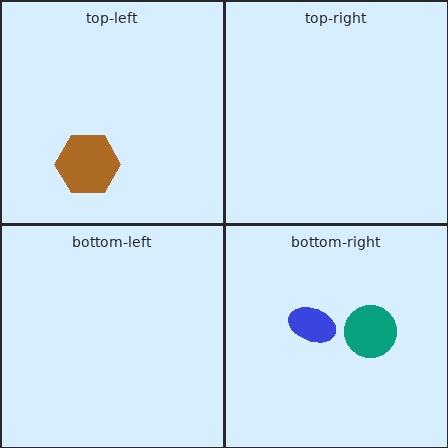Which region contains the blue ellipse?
The bottom-right region.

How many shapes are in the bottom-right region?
2.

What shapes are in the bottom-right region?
The blue ellipse, the teal circle.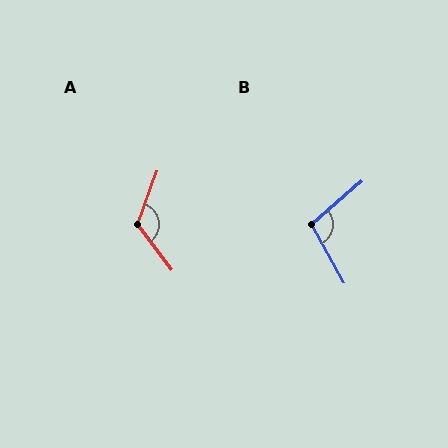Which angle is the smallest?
B, at approximately 101 degrees.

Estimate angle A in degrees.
Approximately 123 degrees.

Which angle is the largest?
A, at approximately 123 degrees.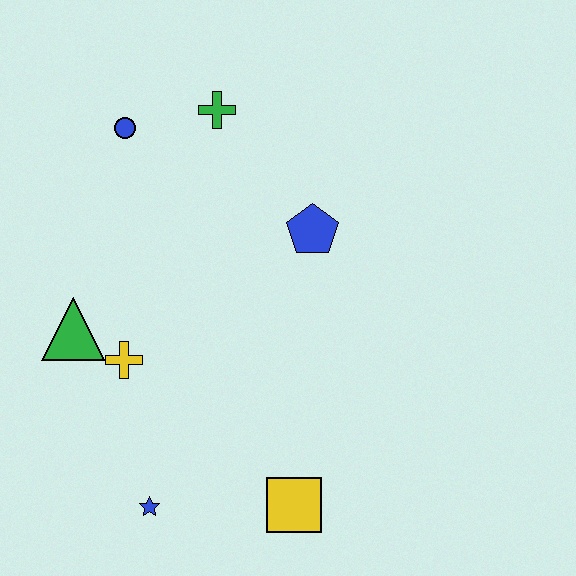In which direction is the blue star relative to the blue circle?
The blue star is below the blue circle.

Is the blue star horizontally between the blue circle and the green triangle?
No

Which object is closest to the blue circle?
The green cross is closest to the blue circle.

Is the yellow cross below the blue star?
No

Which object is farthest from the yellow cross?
The green cross is farthest from the yellow cross.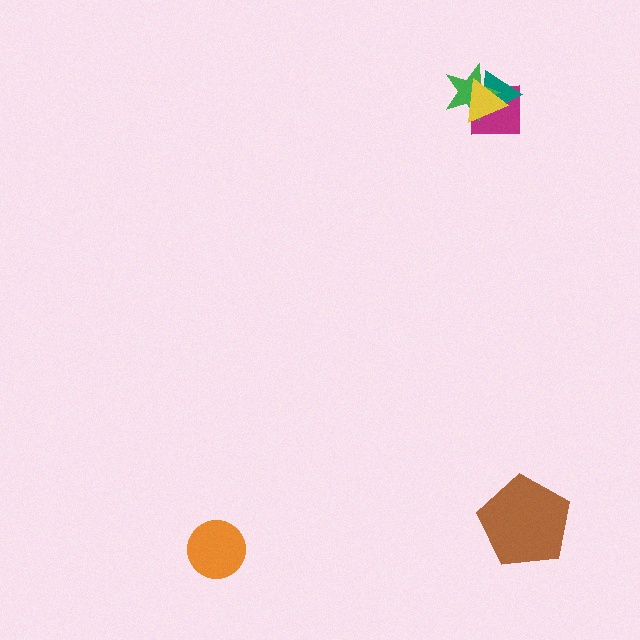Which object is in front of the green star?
The yellow triangle is in front of the green star.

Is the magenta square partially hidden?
Yes, it is partially covered by another shape.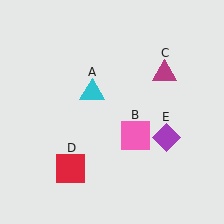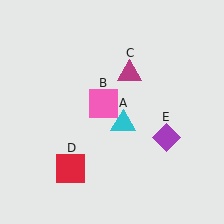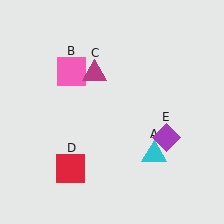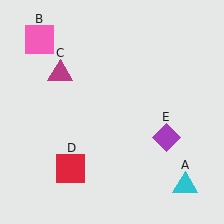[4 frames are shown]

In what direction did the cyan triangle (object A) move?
The cyan triangle (object A) moved down and to the right.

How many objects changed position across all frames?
3 objects changed position: cyan triangle (object A), pink square (object B), magenta triangle (object C).